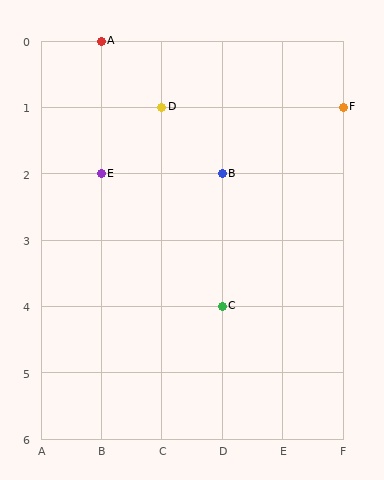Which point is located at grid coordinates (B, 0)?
Point A is at (B, 0).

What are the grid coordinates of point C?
Point C is at grid coordinates (D, 4).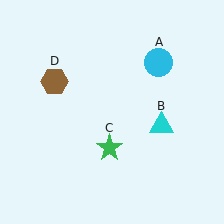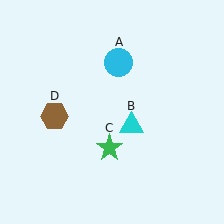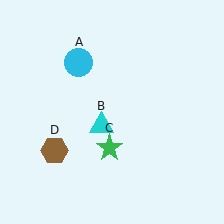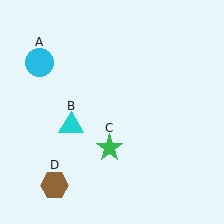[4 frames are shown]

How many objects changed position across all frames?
3 objects changed position: cyan circle (object A), cyan triangle (object B), brown hexagon (object D).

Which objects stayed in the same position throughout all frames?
Green star (object C) remained stationary.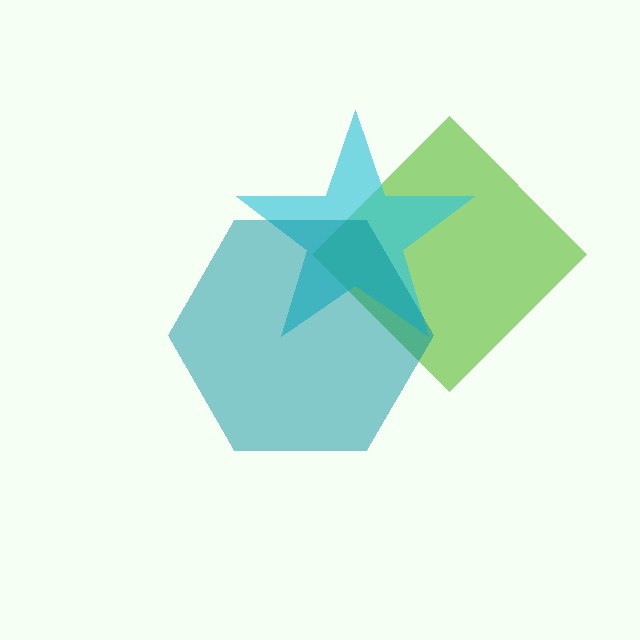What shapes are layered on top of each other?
The layered shapes are: a lime diamond, a cyan star, a teal hexagon.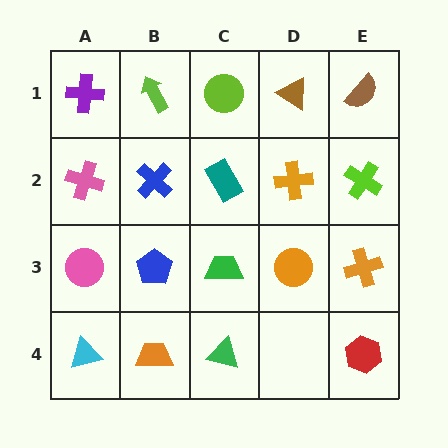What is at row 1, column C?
A lime circle.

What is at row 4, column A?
A cyan triangle.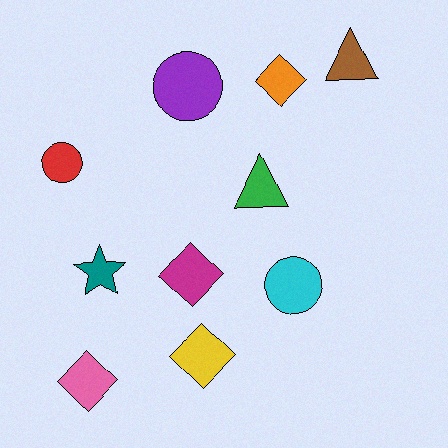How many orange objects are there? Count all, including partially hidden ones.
There is 1 orange object.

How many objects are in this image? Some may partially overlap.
There are 10 objects.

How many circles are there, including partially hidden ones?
There are 3 circles.